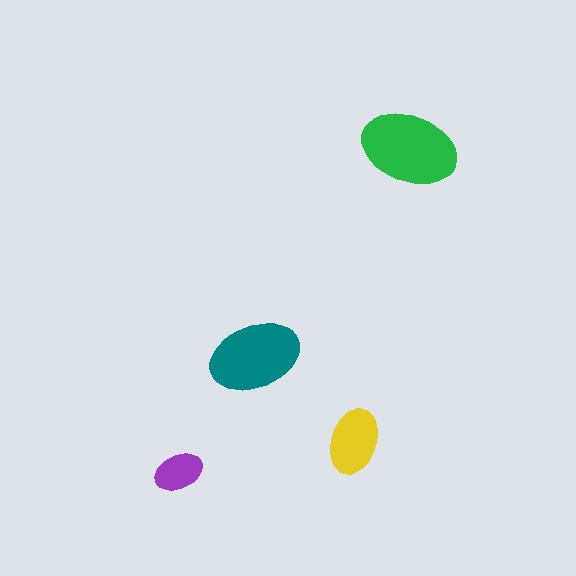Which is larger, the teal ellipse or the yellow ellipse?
The teal one.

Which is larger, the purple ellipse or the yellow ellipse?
The yellow one.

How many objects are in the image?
There are 4 objects in the image.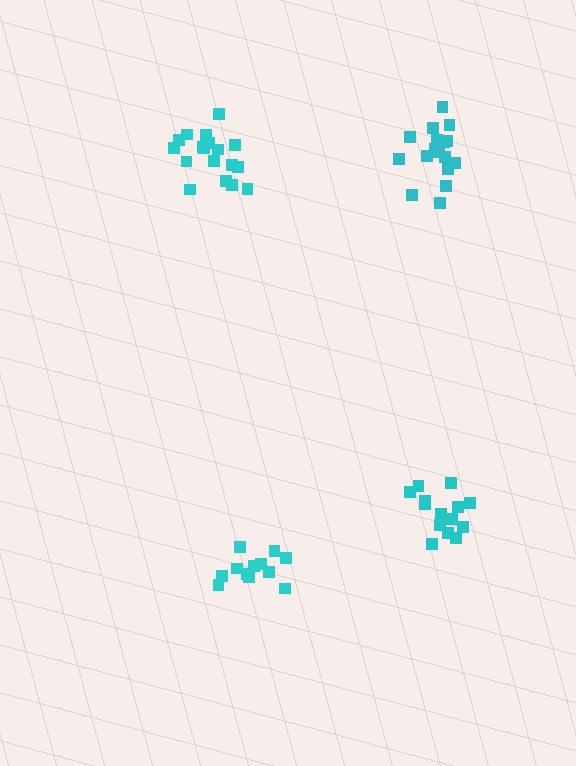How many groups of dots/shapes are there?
There are 4 groups.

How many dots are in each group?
Group 1: 18 dots, Group 2: 12 dots, Group 3: 15 dots, Group 4: 17 dots (62 total).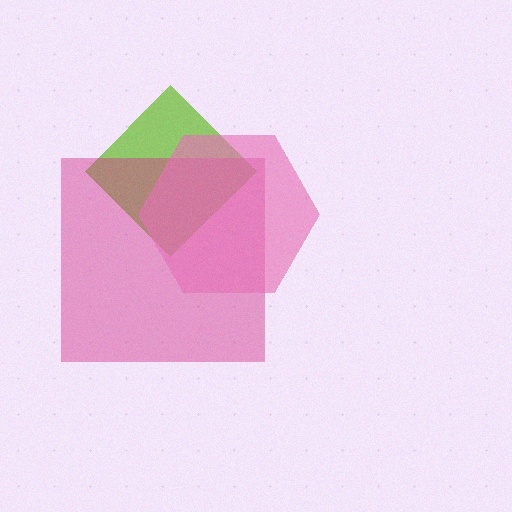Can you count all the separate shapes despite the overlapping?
Yes, there are 3 separate shapes.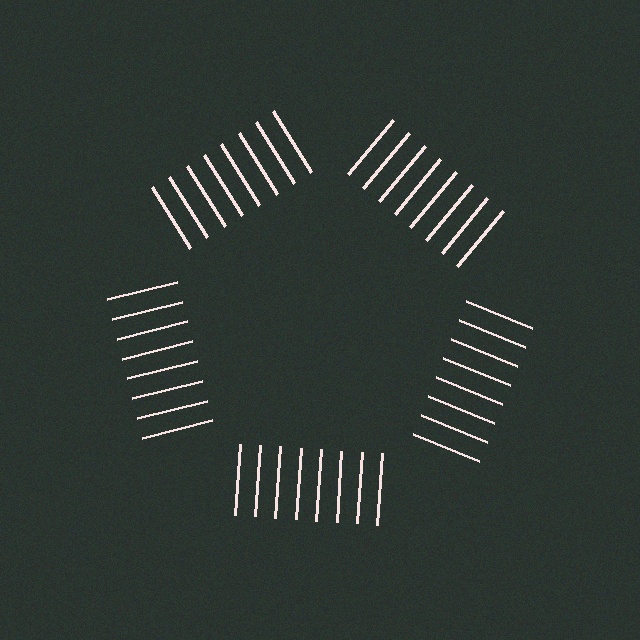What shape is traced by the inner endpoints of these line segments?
An illusory pentagon — the line segments terminate on its edges but no continuous stroke is drawn.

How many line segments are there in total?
40 — 8 along each of the 5 edges.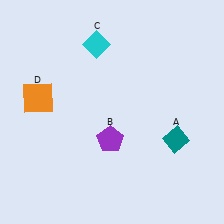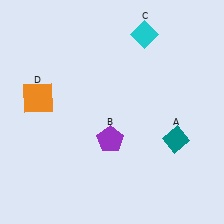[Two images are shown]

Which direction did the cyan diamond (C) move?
The cyan diamond (C) moved right.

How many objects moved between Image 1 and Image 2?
1 object moved between the two images.